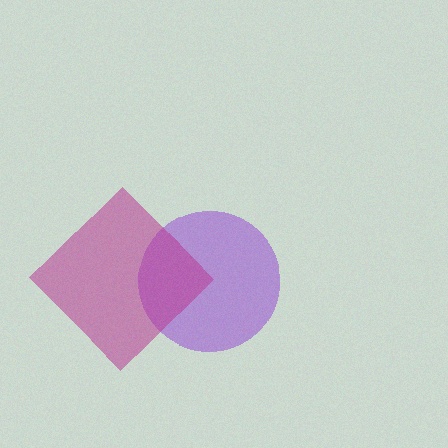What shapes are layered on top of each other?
The layered shapes are: a purple circle, a magenta diamond.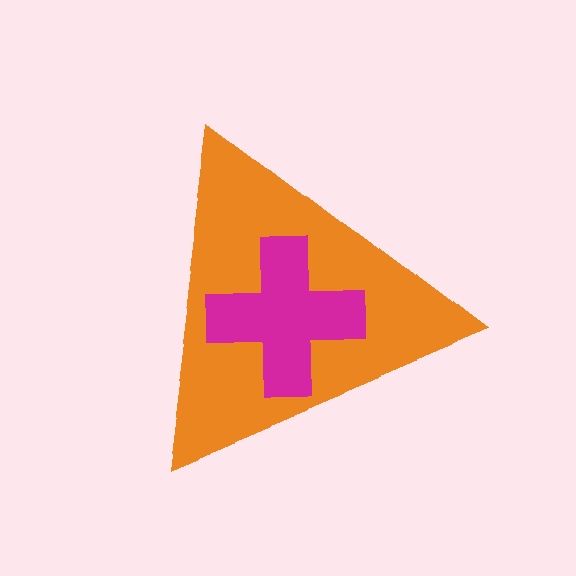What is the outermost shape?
The orange triangle.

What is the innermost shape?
The magenta cross.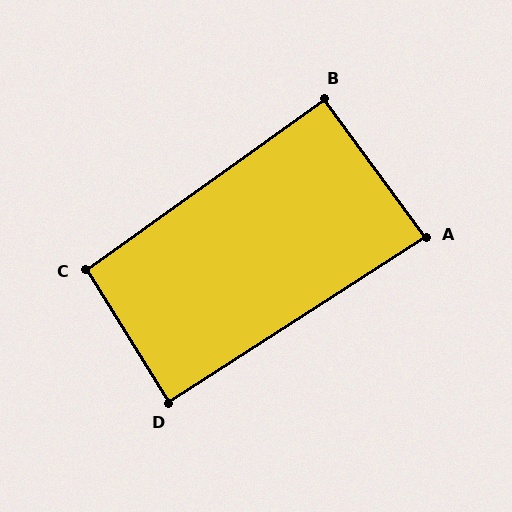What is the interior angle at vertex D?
Approximately 89 degrees (approximately right).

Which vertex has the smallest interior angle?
A, at approximately 86 degrees.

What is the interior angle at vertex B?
Approximately 91 degrees (approximately right).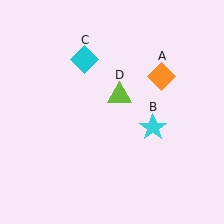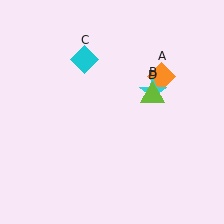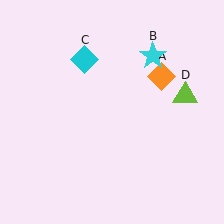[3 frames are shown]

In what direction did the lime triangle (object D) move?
The lime triangle (object D) moved right.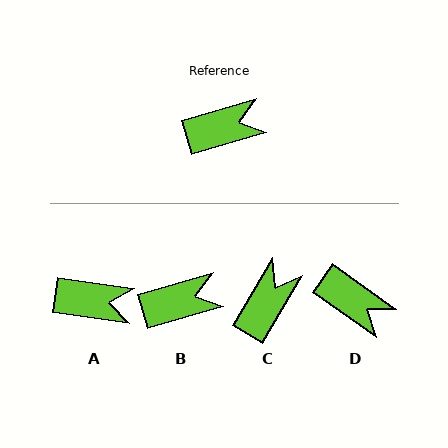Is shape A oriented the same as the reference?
No, it is off by about 25 degrees.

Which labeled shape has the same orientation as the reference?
B.